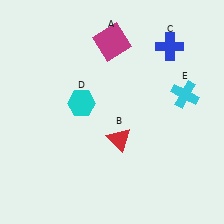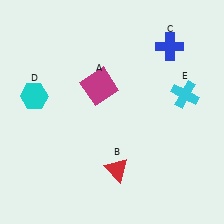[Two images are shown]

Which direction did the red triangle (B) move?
The red triangle (B) moved down.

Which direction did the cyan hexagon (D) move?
The cyan hexagon (D) moved left.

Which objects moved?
The objects that moved are: the magenta square (A), the red triangle (B), the cyan hexagon (D).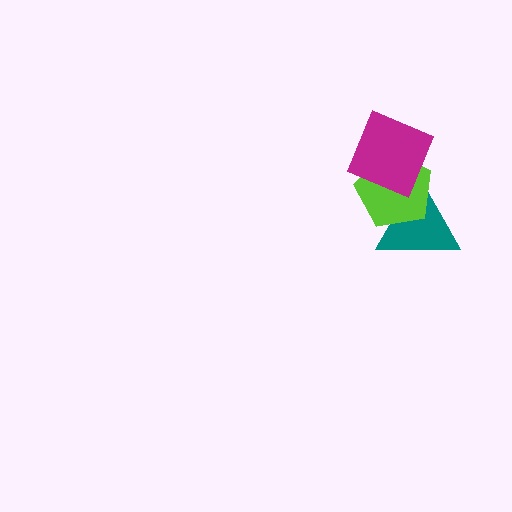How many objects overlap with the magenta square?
1 object overlaps with the magenta square.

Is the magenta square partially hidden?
No, no other shape covers it.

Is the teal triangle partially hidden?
Yes, it is partially covered by another shape.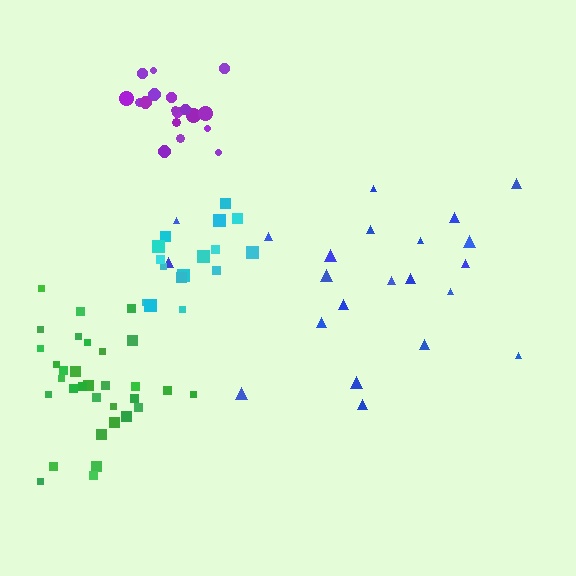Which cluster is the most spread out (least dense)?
Blue.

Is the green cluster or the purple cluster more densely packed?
Purple.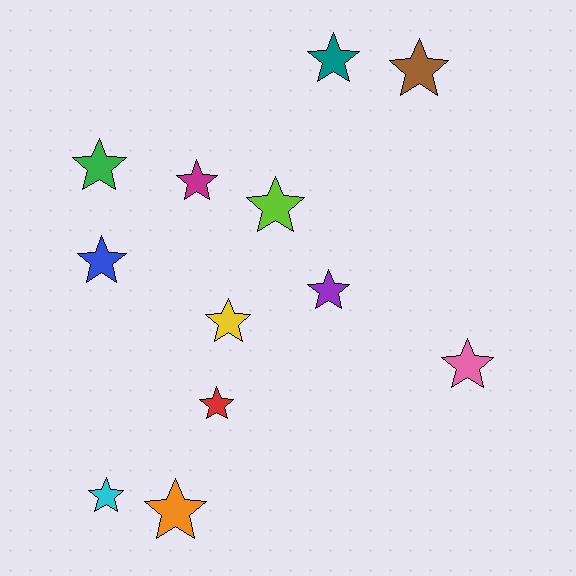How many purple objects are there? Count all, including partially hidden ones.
There is 1 purple object.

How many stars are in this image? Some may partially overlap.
There are 12 stars.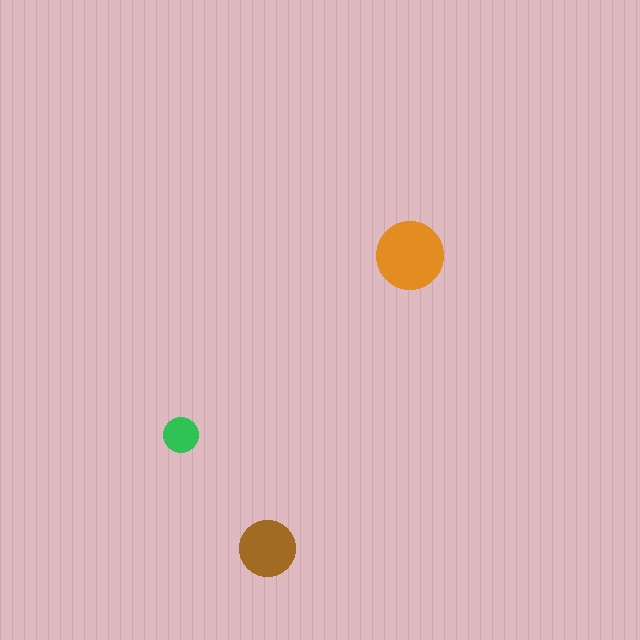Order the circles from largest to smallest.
the orange one, the brown one, the green one.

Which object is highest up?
The orange circle is topmost.